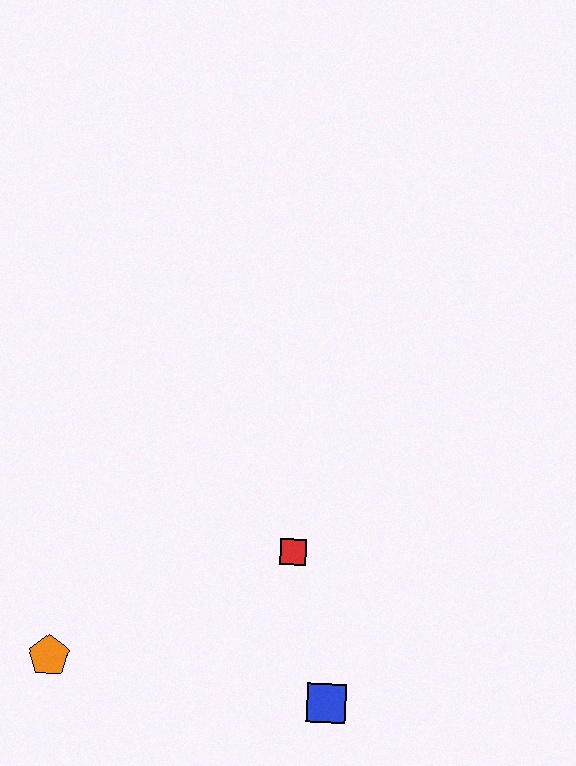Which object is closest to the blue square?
The red square is closest to the blue square.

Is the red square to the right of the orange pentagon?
Yes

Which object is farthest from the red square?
The orange pentagon is farthest from the red square.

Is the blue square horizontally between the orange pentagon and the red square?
No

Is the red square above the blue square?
Yes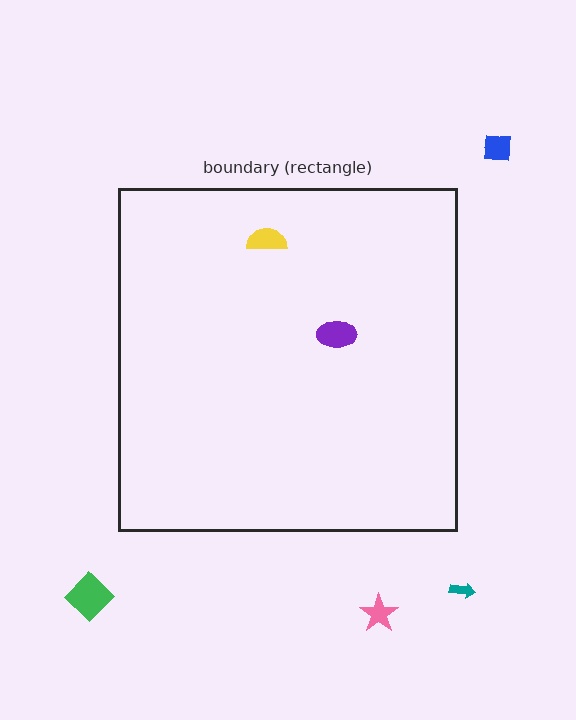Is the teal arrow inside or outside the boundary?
Outside.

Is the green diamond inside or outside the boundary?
Outside.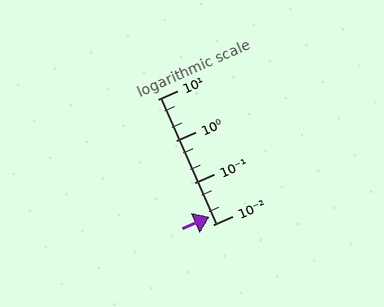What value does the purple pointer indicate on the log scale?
The pointer indicates approximately 0.015.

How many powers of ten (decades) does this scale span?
The scale spans 3 decades, from 0.01 to 10.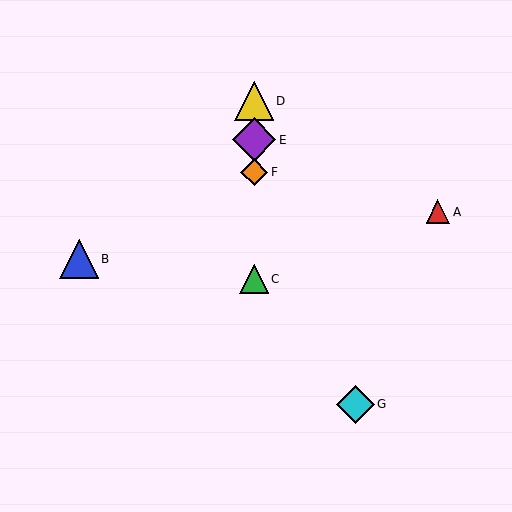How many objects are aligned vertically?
4 objects (C, D, E, F) are aligned vertically.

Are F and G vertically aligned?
No, F is at x≈254 and G is at x≈355.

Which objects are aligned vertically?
Objects C, D, E, F are aligned vertically.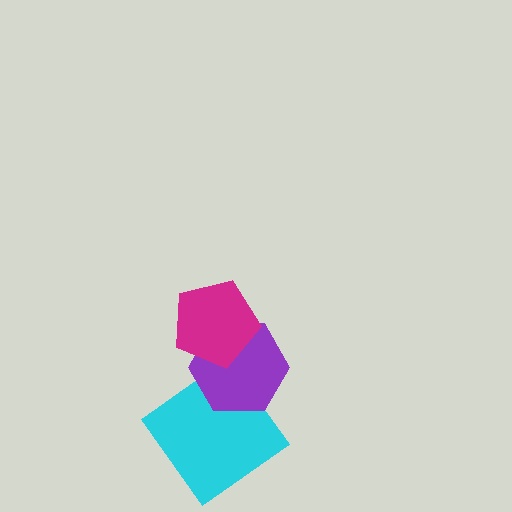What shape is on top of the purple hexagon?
The magenta pentagon is on top of the purple hexagon.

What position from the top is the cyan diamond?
The cyan diamond is 3rd from the top.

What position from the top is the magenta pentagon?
The magenta pentagon is 1st from the top.